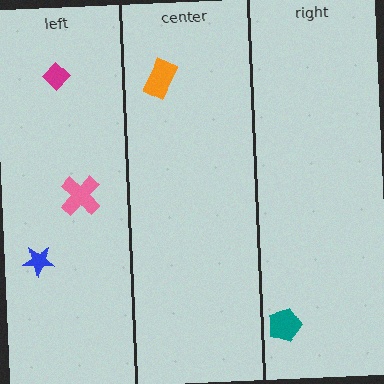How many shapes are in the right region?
1.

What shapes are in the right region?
The teal pentagon.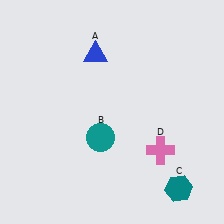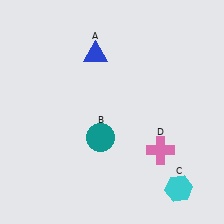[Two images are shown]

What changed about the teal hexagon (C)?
In Image 1, C is teal. In Image 2, it changed to cyan.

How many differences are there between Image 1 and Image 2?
There is 1 difference between the two images.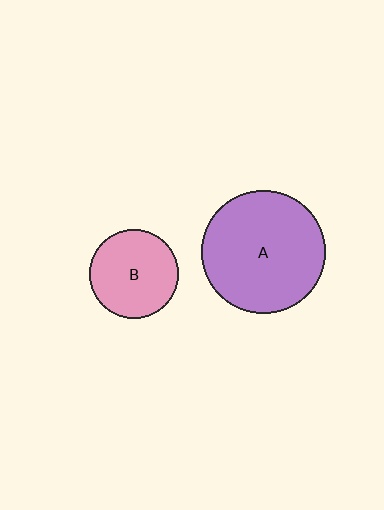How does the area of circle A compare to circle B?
Approximately 1.9 times.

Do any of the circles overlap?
No, none of the circles overlap.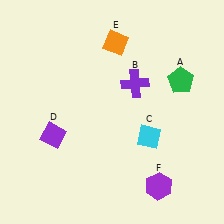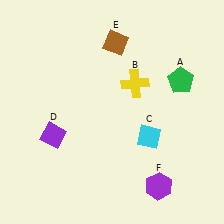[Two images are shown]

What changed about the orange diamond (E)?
In Image 1, E is orange. In Image 2, it changed to brown.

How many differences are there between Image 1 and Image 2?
There are 2 differences between the two images.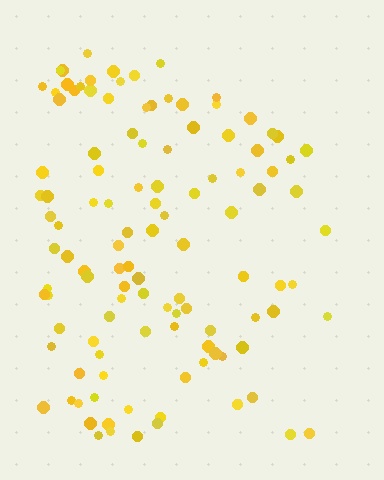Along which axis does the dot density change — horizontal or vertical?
Horizontal.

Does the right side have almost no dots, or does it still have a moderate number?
Still a moderate number, just noticeably fewer than the left.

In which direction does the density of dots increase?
From right to left, with the left side densest.